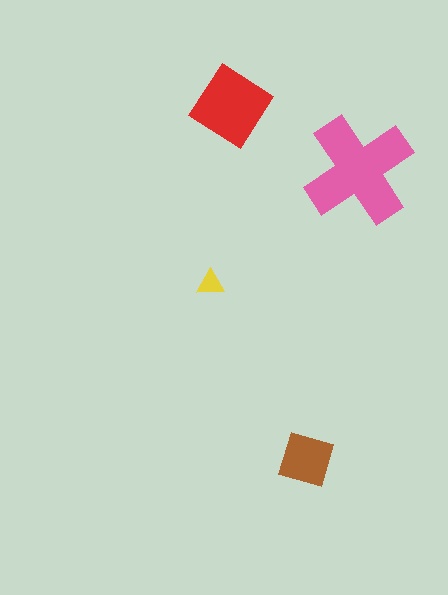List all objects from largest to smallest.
The pink cross, the red diamond, the brown diamond, the yellow triangle.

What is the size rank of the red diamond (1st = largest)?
2nd.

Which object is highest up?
The red diamond is topmost.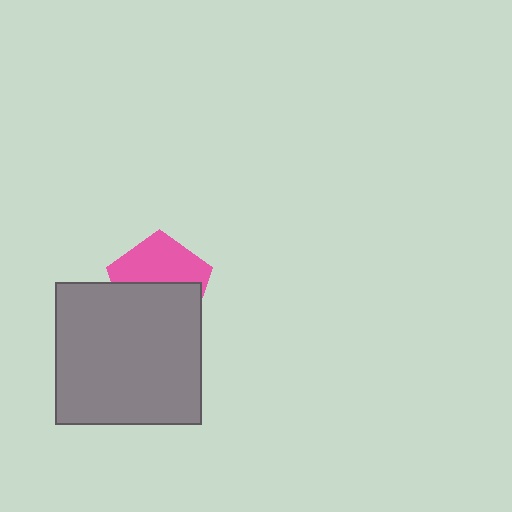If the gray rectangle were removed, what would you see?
You would see the complete pink pentagon.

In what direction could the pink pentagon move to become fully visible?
The pink pentagon could move up. That would shift it out from behind the gray rectangle entirely.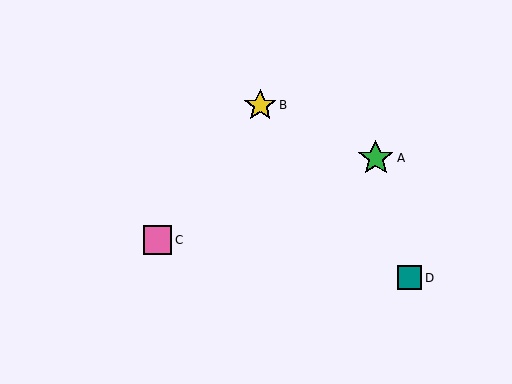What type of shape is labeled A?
Shape A is a green star.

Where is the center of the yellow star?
The center of the yellow star is at (260, 105).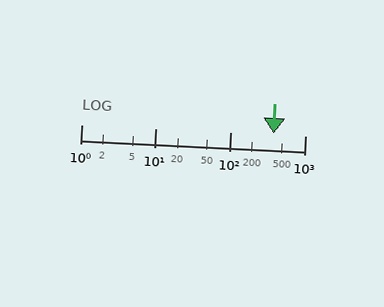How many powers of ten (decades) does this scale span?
The scale spans 3 decades, from 1 to 1000.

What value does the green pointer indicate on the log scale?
The pointer indicates approximately 380.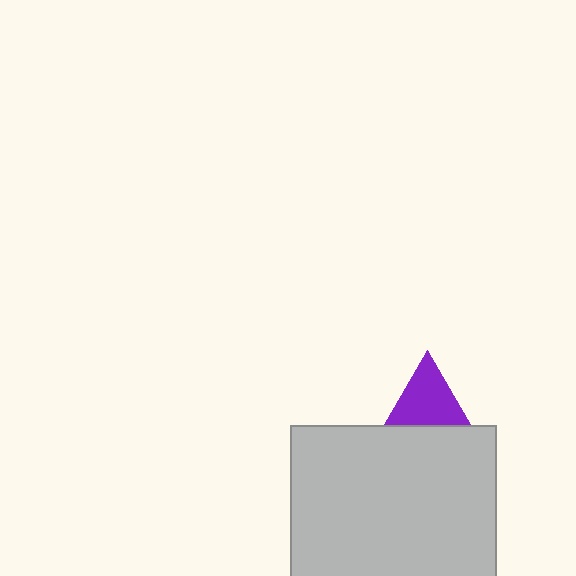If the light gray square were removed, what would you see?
You would see the complete purple triangle.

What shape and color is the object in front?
The object in front is a light gray square.